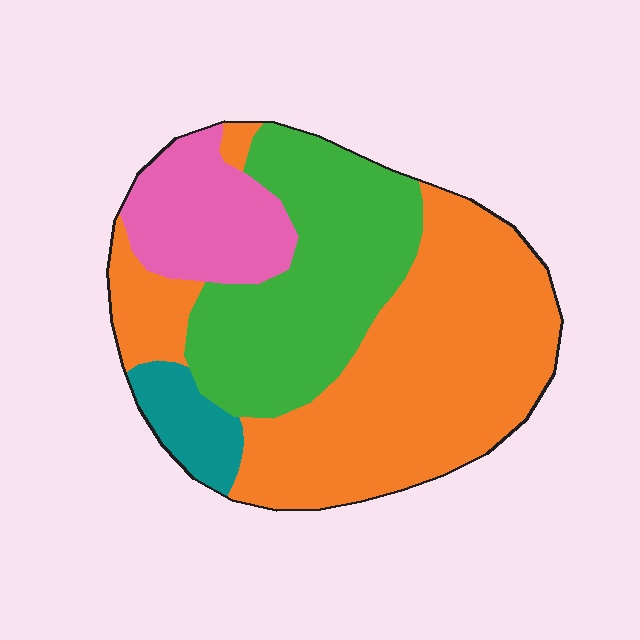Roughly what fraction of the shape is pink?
Pink takes up about one eighth (1/8) of the shape.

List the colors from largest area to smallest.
From largest to smallest: orange, green, pink, teal.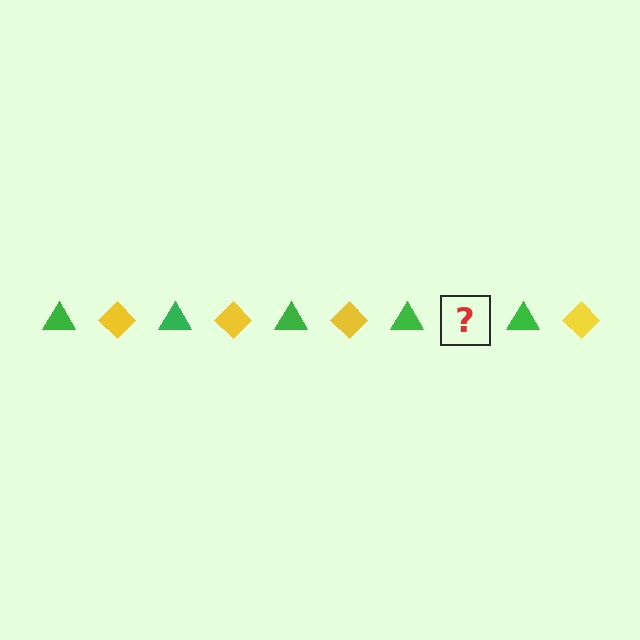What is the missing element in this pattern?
The missing element is a yellow diamond.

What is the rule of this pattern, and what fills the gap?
The rule is that the pattern alternates between green triangle and yellow diamond. The gap should be filled with a yellow diamond.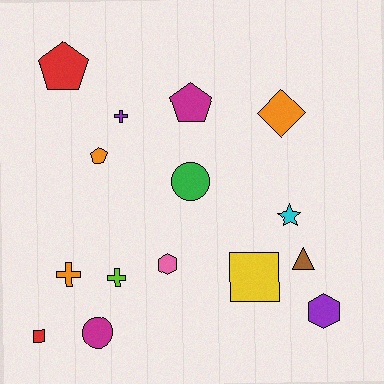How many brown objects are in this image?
There is 1 brown object.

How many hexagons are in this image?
There are 2 hexagons.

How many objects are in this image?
There are 15 objects.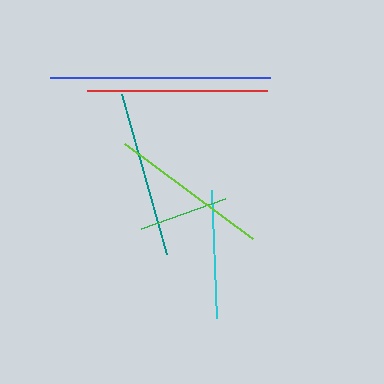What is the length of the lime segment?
The lime segment is approximately 160 pixels long.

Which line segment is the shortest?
The green line is the shortest at approximately 90 pixels.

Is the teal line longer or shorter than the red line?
The red line is longer than the teal line.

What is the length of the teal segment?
The teal segment is approximately 167 pixels long.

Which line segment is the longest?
The blue line is the longest at approximately 220 pixels.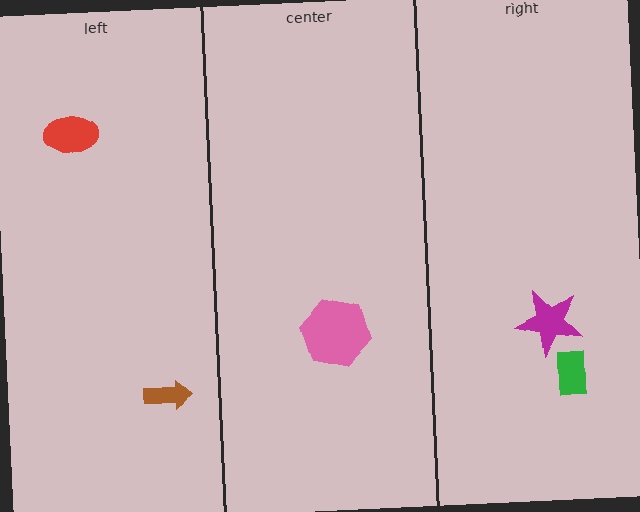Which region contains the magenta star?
The right region.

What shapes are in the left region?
The red ellipse, the brown arrow.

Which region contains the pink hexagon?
The center region.